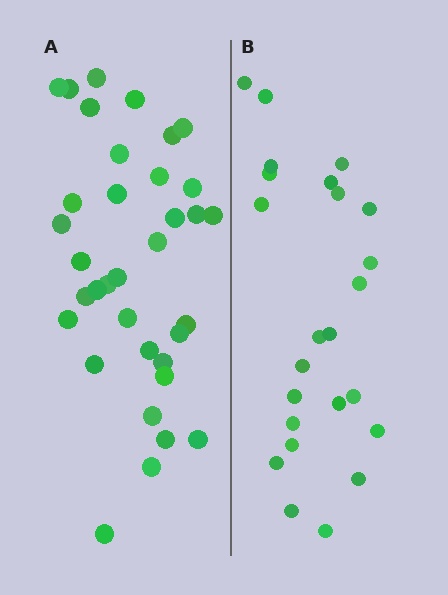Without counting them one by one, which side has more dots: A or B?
Region A (the left region) has more dots.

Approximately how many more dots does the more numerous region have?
Region A has roughly 12 or so more dots than region B.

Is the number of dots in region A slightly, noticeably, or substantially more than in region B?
Region A has substantially more. The ratio is roughly 1.5 to 1.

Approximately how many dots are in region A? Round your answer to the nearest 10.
About 40 dots. (The exact count is 35, which rounds to 40.)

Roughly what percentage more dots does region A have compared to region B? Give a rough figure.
About 45% more.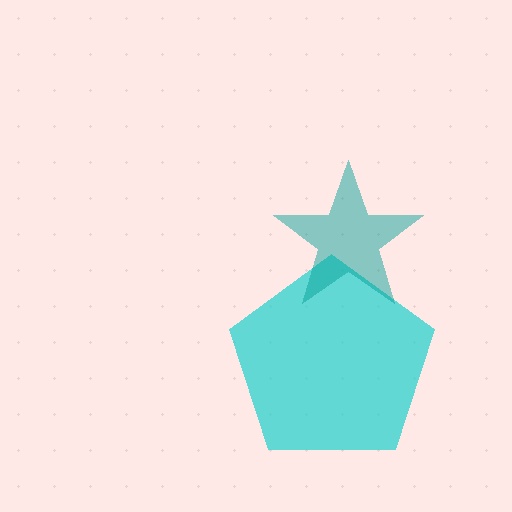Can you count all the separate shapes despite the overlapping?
Yes, there are 2 separate shapes.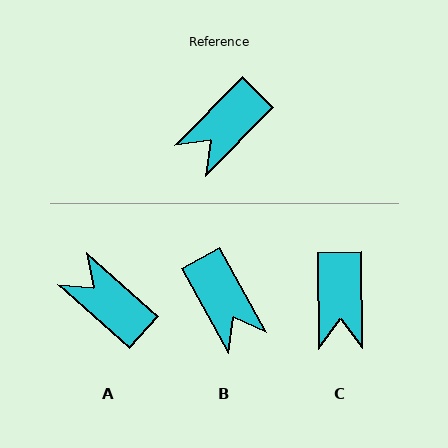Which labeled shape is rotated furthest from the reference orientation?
A, about 87 degrees away.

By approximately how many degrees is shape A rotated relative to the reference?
Approximately 87 degrees clockwise.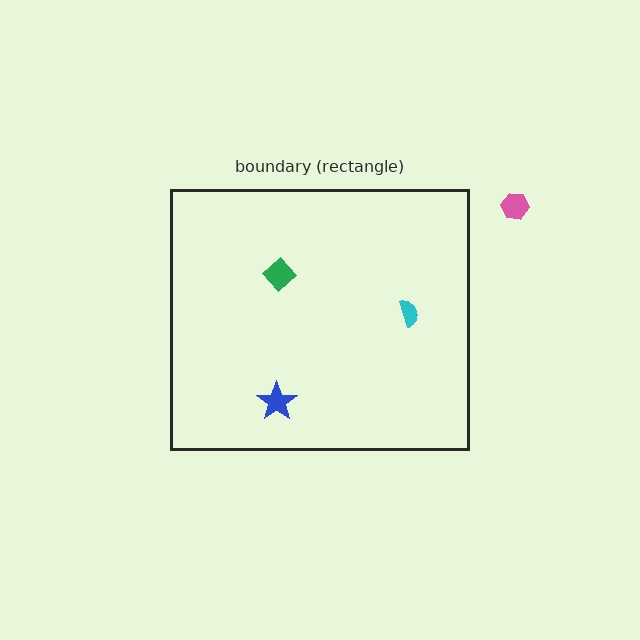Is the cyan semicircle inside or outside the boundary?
Inside.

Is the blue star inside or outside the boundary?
Inside.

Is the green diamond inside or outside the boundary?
Inside.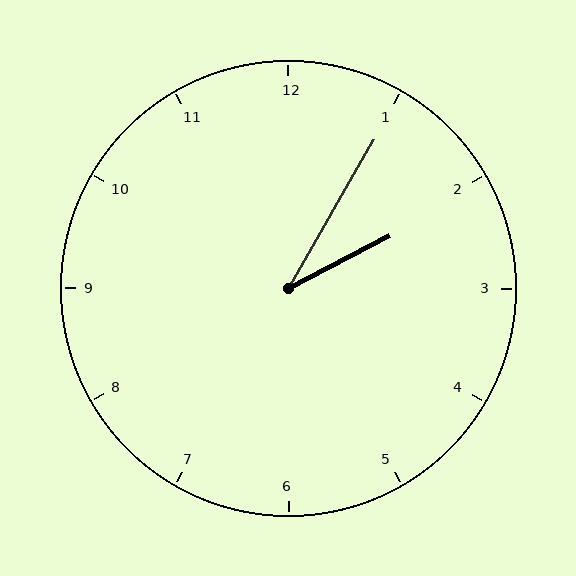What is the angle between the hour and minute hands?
Approximately 32 degrees.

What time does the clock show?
2:05.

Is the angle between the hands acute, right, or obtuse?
It is acute.